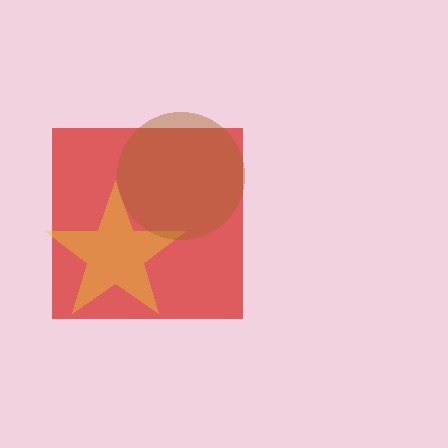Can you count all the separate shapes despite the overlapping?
Yes, there are 3 separate shapes.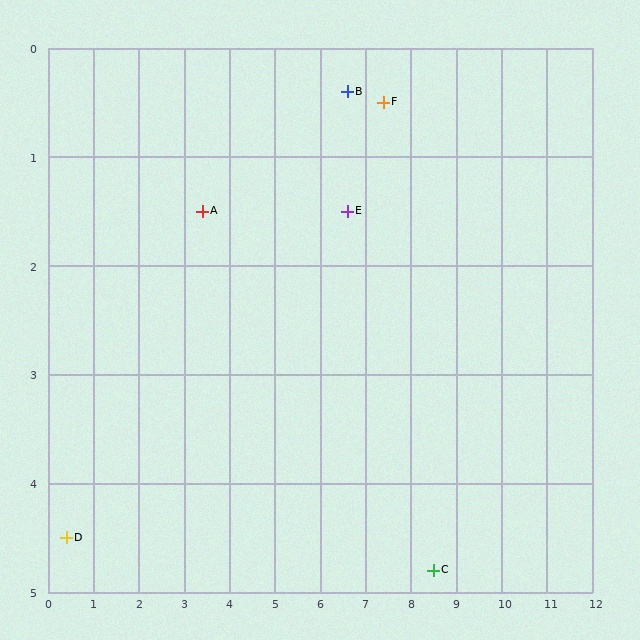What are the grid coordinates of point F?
Point F is at approximately (7.4, 0.5).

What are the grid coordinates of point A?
Point A is at approximately (3.4, 1.5).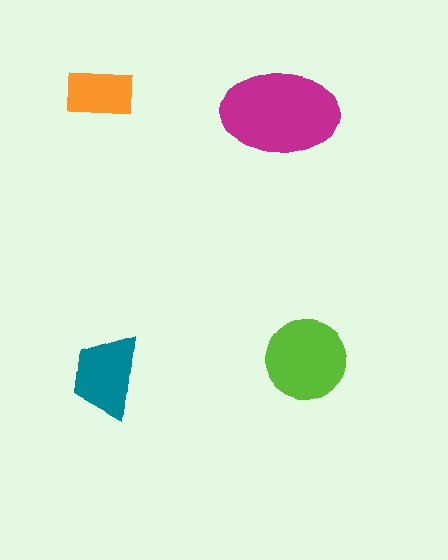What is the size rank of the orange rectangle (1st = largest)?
4th.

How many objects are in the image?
There are 4 objects in the image.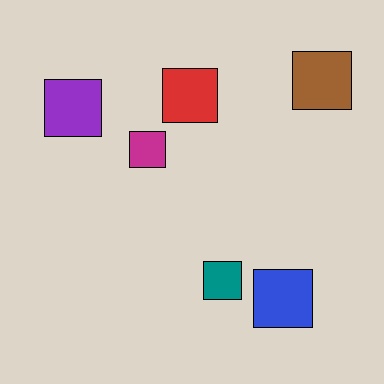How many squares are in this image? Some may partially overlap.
There are 6 squares.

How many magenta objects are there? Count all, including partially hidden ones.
There is 1 magenta object.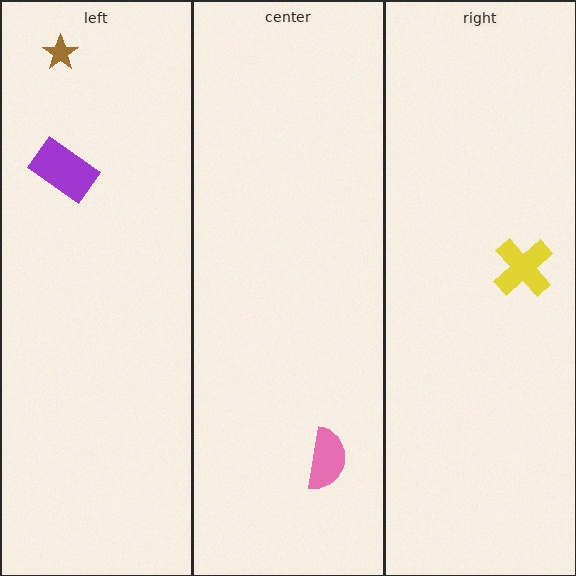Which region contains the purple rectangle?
The left region.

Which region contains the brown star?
The left region.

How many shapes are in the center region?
1.